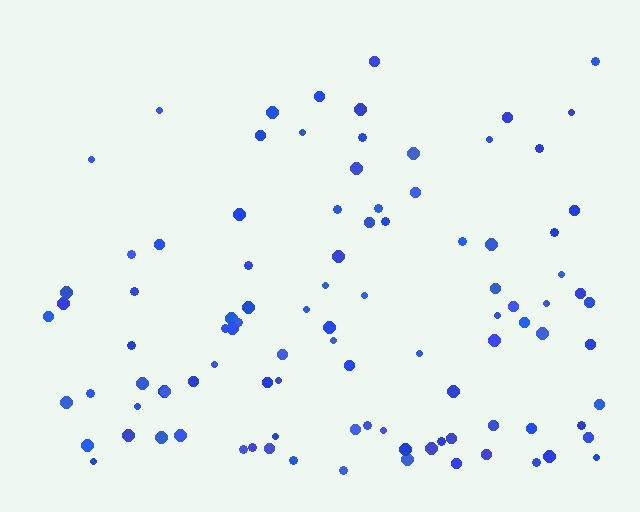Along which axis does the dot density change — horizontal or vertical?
Vertical.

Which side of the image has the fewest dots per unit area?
The top.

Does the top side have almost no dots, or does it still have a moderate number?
Still a moderate number, just noticeably fewer than the bottom.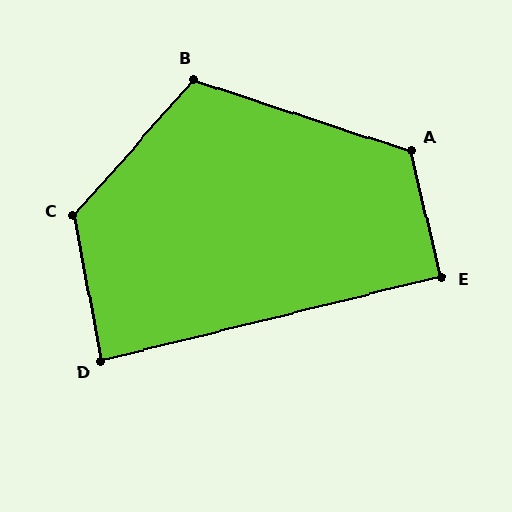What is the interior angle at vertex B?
Approximately 113 degrees (obtuse).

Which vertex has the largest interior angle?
C, at approximately 128 degrees.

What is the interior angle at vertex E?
Approximately 90 degrees (approximately right).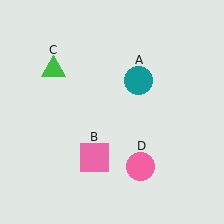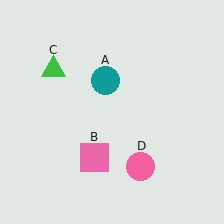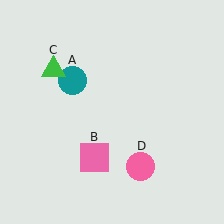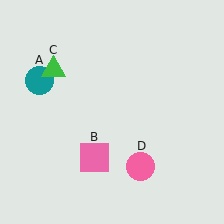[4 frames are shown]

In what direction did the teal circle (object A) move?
The teal circle (object A) moved left.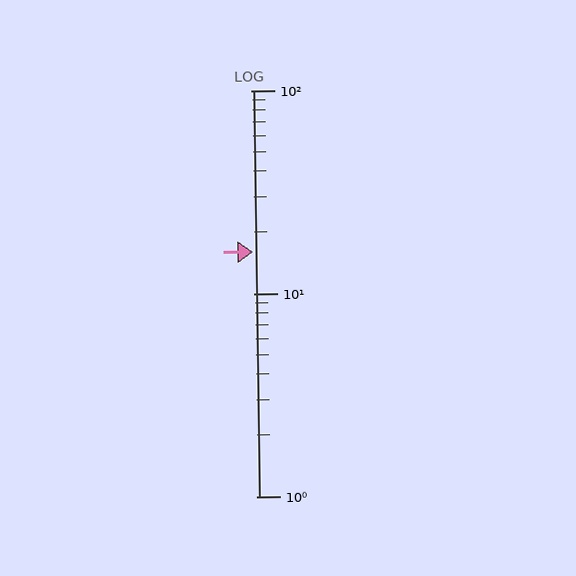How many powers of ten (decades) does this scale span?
The scale spans 2 decades, from 1 to 100.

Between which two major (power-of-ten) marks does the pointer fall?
The pointer is between 10 and 100.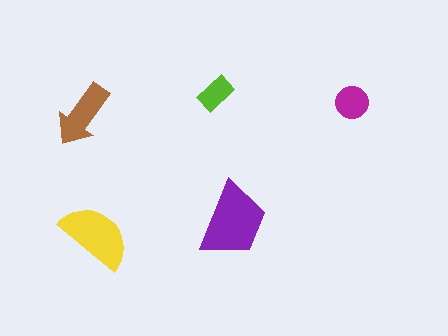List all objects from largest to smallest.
The purple trapezoid, the yellow semicircle, the brown arrow, the magenta circle, the lime rectangle.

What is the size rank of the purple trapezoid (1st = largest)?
1st.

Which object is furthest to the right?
The magenta circle is rightmost.